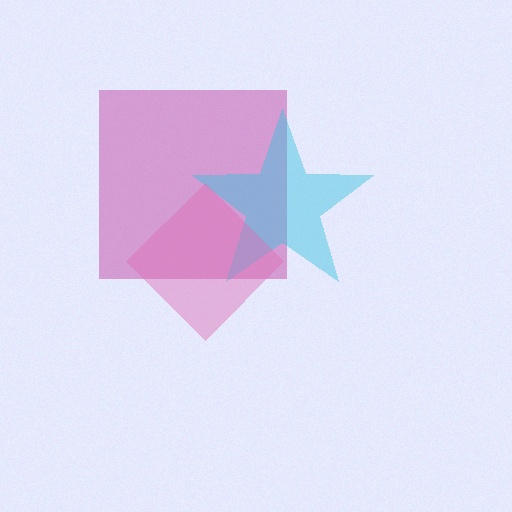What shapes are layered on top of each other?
The layered shapes are: a magenta square, a cyan star, a pink diamond.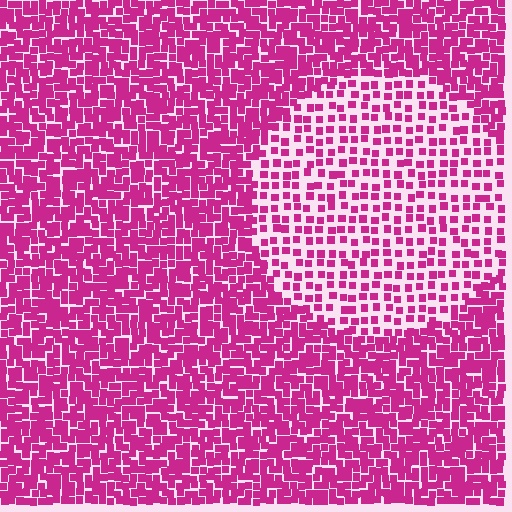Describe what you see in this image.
The image contains small magenta elements arranged at two different densities. A circle-shaped region is visible where the elements are less densely packed than the surrounding area.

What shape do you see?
I see a circle.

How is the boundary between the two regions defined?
The boundary is defined by a change in element density (approximately 2.2x ratio). All elements are the same color, size, and shape.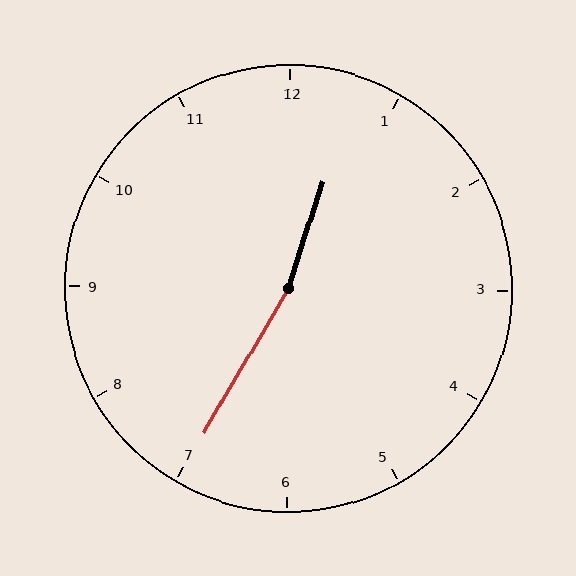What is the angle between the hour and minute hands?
Approximately 168 degrees.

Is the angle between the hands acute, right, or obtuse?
It is obtuse.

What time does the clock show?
12:35.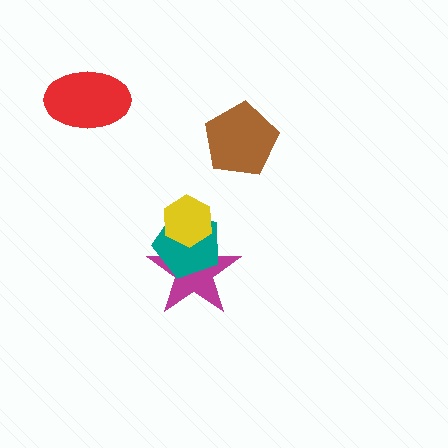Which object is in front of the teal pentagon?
The yellow hexagon is in front of the teal pentagon.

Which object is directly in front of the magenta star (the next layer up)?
The teal pentagon is directly in front of the magenta star.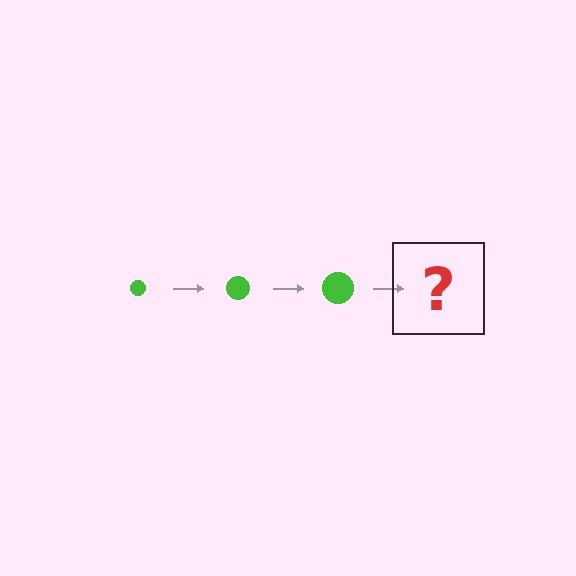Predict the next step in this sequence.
The next step is a green circle, larger than the previous one.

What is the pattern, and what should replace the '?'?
The pattern is that the circle gets progressively larger each step. The '?' should be a green circle, larger than the previous one.